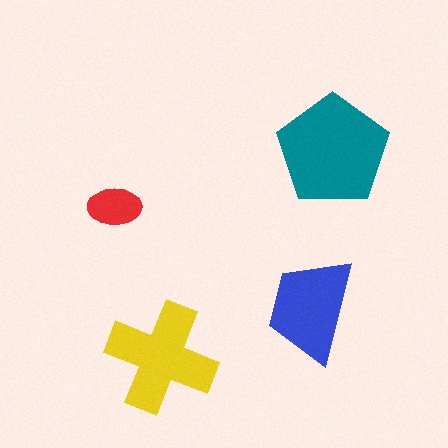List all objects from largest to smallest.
The teal pentagon, the yellow cross, the blue trapezoid, the red ellipse.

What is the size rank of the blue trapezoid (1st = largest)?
3rd.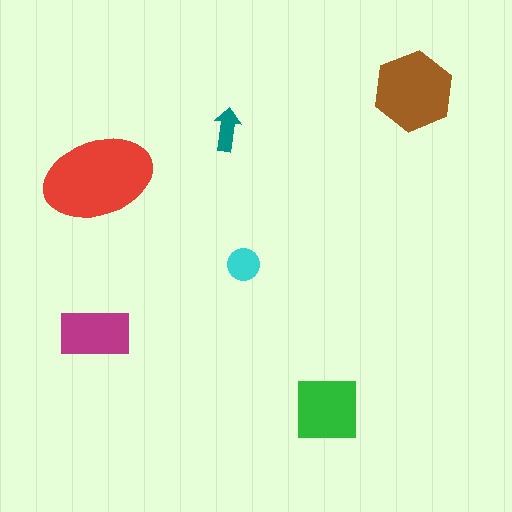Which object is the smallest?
The teal arrow.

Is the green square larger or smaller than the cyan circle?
Larger.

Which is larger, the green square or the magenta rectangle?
The green square.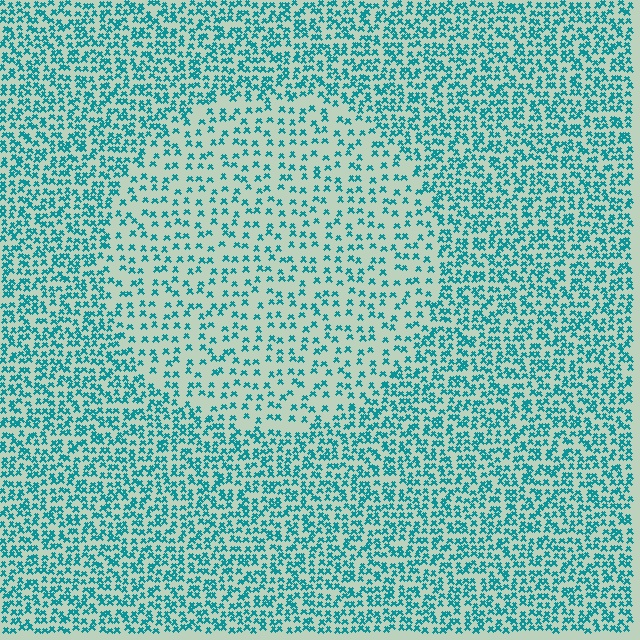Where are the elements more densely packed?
The elements are more densely packed outside the circle boundary.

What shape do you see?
I see a circle.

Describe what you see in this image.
The image contains small teal elements arranged at two different densities. A circle-shaped region is visible where the elements are less densely packed than the surrounding area.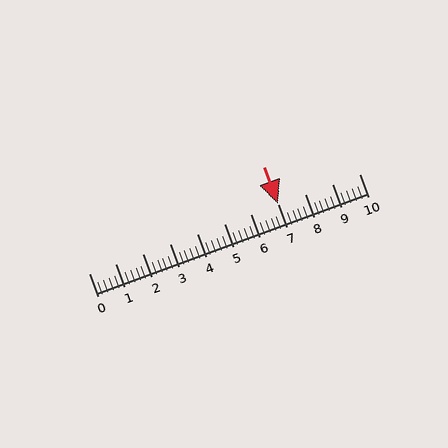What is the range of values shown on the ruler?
The ruler shows values from 0 to 10.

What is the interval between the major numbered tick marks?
The major tick marks are spaced 1 units apart.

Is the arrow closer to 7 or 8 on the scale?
The arrow is closer to 7.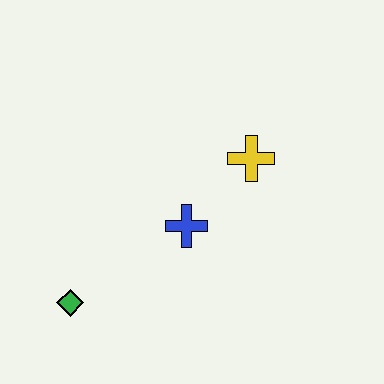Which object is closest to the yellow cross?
The blue cross is closest to the yellow cross.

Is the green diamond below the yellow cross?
Yes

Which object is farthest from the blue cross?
The green diamond is farthest from the blue cross.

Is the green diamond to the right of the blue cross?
No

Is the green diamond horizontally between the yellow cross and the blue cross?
No